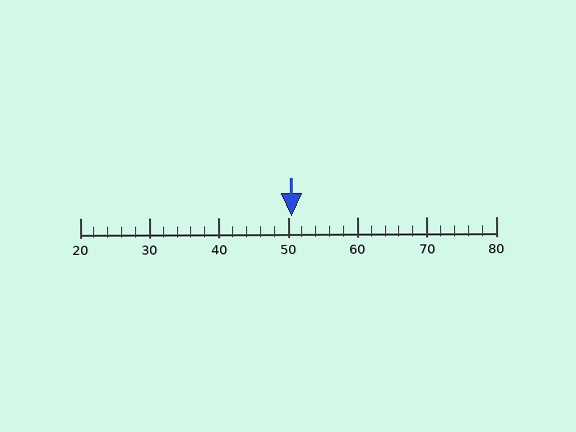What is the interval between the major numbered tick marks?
The major tick marks are spaced 10 units apart.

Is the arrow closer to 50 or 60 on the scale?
The arrow is closer to 50.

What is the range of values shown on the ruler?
The ruler shows values from 20 to 80.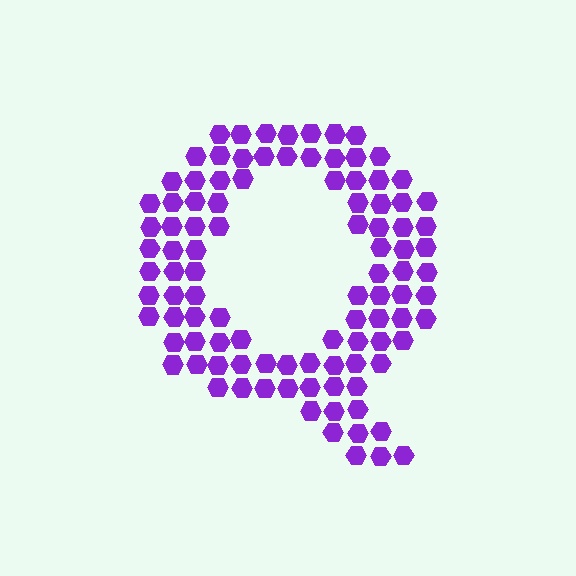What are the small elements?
The small elements are hexagons.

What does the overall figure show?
The overall figure shows the letter Q.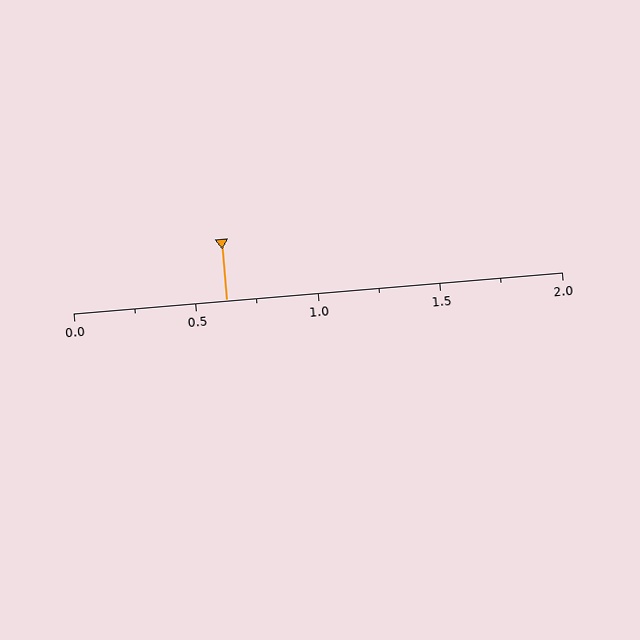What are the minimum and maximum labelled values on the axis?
The axis runs from 0.0 to 2.0.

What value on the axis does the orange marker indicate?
The marker indicates approximately 0.62.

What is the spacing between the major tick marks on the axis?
The major ticks are spaced 0.5 apart.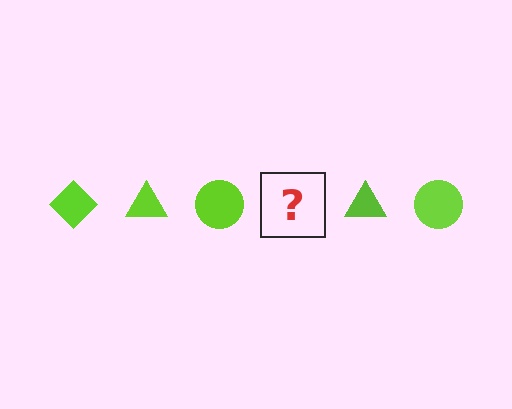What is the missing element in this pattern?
The missing element is a lime diamond.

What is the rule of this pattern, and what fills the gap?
The rule is that the pattern cycles through diamond, triangle, circle shapes in lime. The gap should be filled with a lime diamond.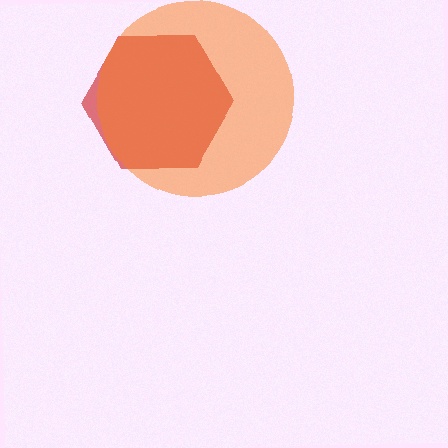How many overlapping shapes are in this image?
There are 2 overlapping shapes in the image.